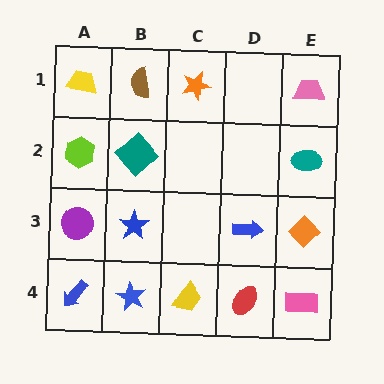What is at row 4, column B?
A blue star.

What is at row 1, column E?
A pink trapezoid.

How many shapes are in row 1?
4 shapes.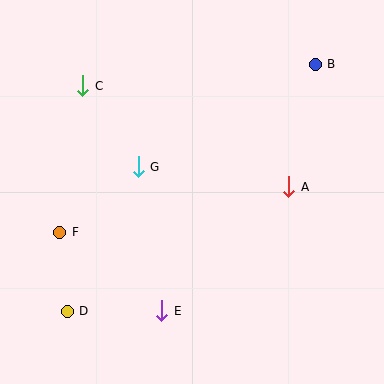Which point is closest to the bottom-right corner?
Point A is closest to the bottom-right corner.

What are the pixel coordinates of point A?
Point A is at (289, 187).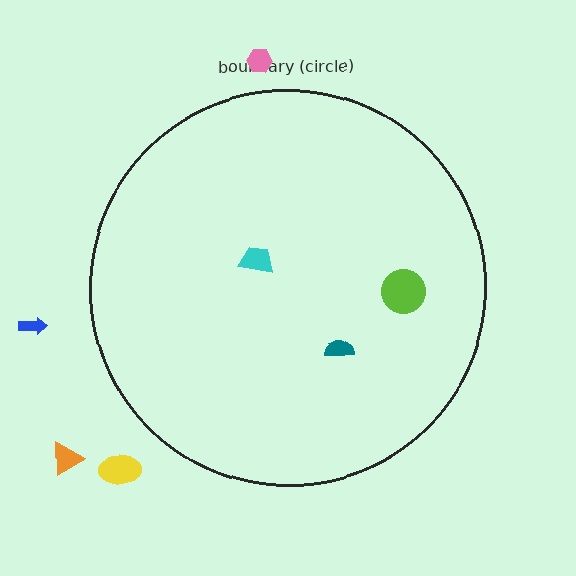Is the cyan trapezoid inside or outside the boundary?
Inside.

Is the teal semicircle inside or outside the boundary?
Inside.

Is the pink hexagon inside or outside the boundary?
Outside.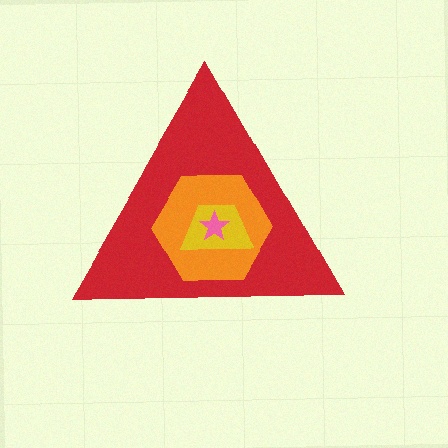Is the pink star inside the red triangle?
Yes.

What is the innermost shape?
The pink star.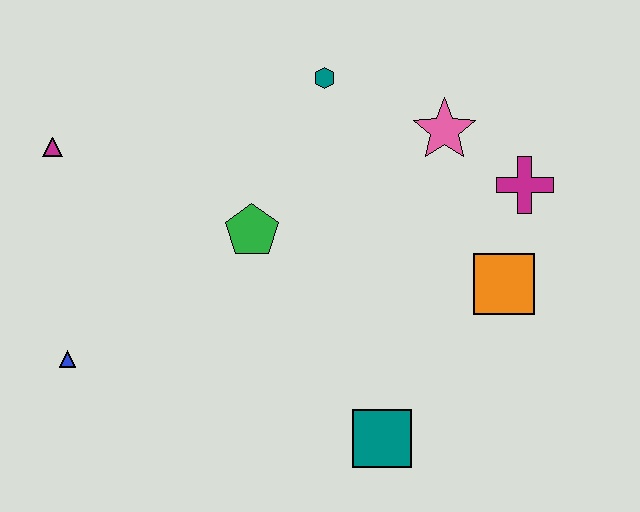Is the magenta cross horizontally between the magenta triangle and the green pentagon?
No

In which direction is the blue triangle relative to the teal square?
The blue triangle is to the left of the teal square.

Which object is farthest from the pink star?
The blue triangle is farthest from the pink star.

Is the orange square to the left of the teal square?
No